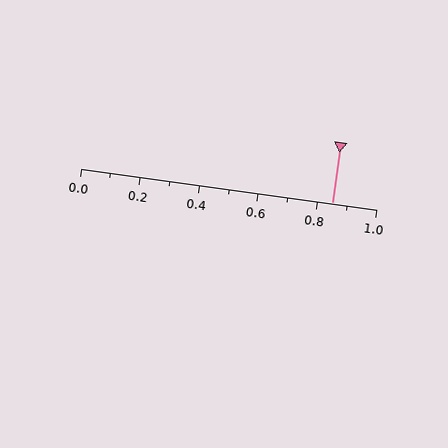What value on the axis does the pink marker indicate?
The marker indicates approximately 0.85.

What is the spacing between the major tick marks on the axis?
The major ticks are spaced 0.2 apart.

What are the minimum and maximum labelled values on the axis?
The axis runs from 0.0 to 1.0.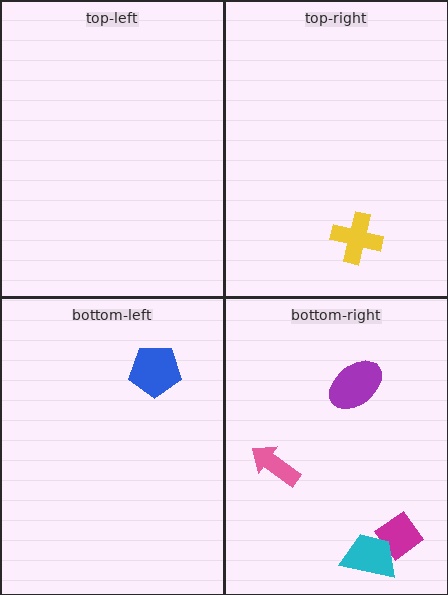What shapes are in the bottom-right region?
The pink arrow, the magenta diamond, the cyan trapezoid, the purple ellipse.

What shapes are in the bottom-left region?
The blue pentagon.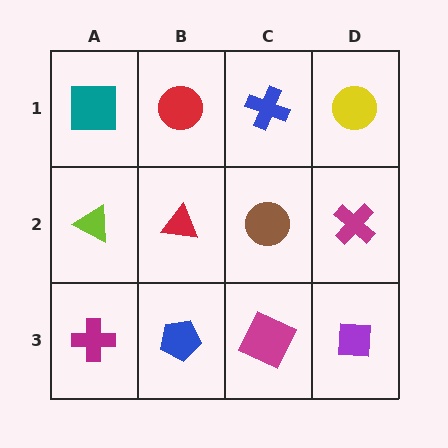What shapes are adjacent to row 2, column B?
A red circle (row 1, column B), a blue pentagon (row 3, column B), a lime triangle (row 2, column A), a brown circle (row 2, column C).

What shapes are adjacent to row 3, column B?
A red triangle (row 2, column B), a magenta cross (row 3, column A), a magenta square (row 3, column C).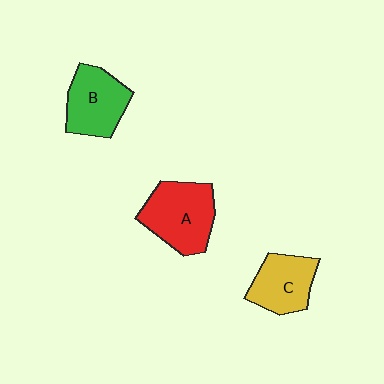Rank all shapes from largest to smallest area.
From largest to smallest: A (red), B (green), C (yellow).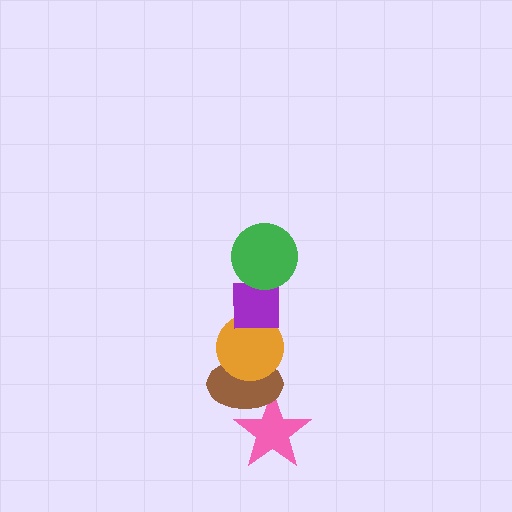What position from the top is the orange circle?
The orange circle is 3rd from the top.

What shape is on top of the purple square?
The green circle is on top of the purple square.